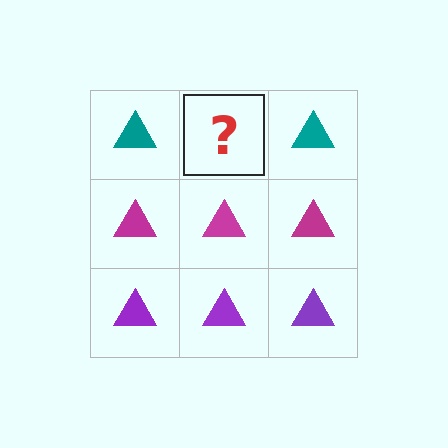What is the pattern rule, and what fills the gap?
The rule is that each row has a consistent color. The gap should be filled with a teal triangle.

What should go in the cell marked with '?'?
The missing cell should contain a teal triangle.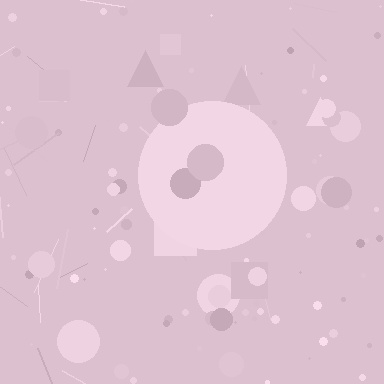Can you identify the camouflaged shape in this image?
The camouflaged shape is a circle.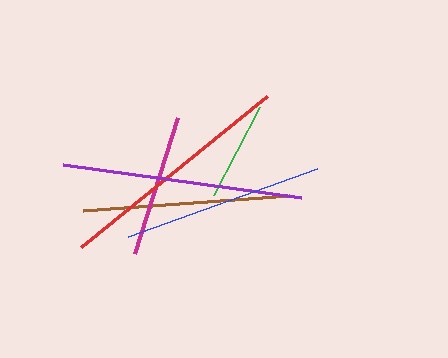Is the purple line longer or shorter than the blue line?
The purple line is longer than the blue line.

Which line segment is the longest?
The red line is the longest at approximately 240 pixels.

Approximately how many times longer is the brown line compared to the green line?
The brown line is approximately 2.1 times the length of the green line.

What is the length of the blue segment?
The blue segment is approximately 201 pixels long.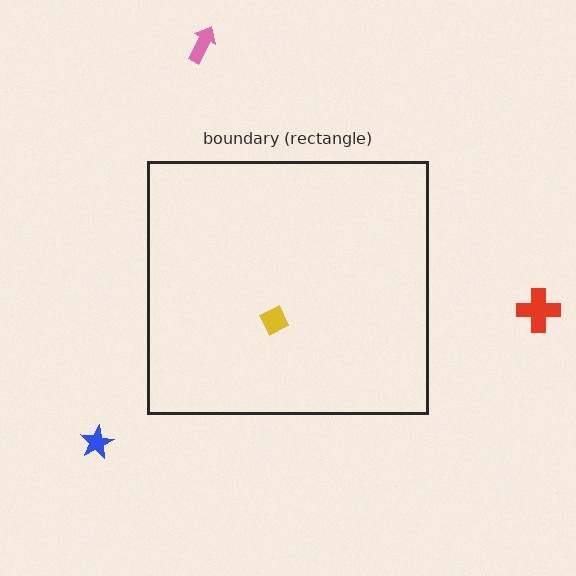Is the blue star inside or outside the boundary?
Outside.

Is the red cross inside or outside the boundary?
Outside.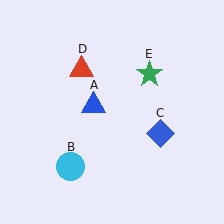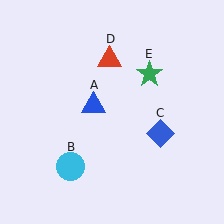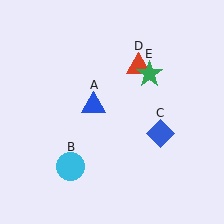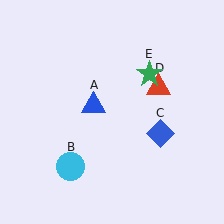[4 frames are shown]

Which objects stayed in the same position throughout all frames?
Blue triangle (object A) and cyan circle (object B) and blue diamond (object C) and green star (object E) remained stationary.